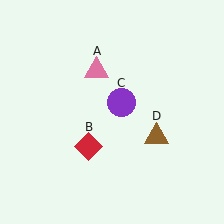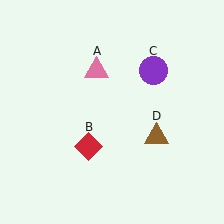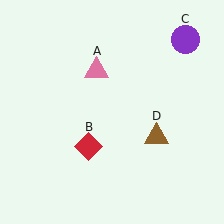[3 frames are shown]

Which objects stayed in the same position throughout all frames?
Pink triangle (object A) and red diamond (object B) and brown triangle (object D) remained stationary.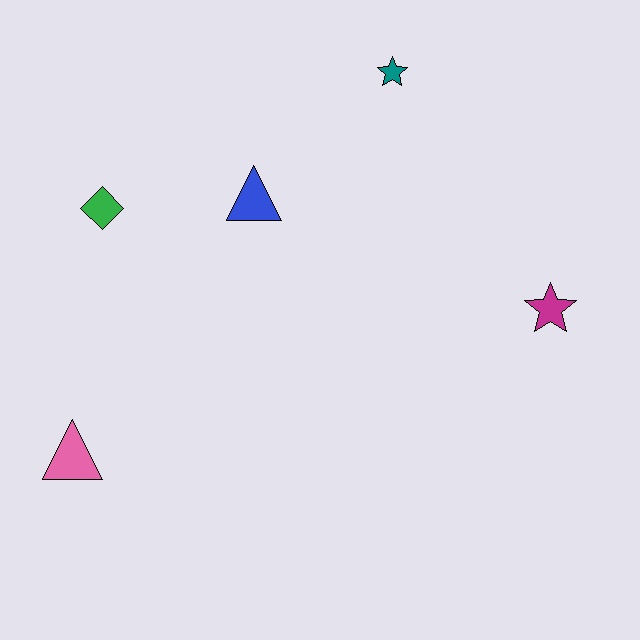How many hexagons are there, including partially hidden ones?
There are no hexagons.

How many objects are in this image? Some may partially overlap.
There are 5 objects.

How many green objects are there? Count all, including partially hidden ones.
There is 1 green object.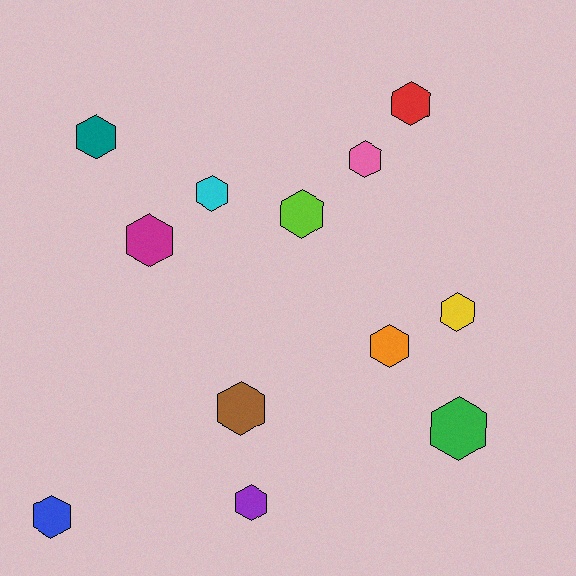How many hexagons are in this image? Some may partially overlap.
There are 12 hexagons.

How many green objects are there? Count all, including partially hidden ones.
There is 1 green object.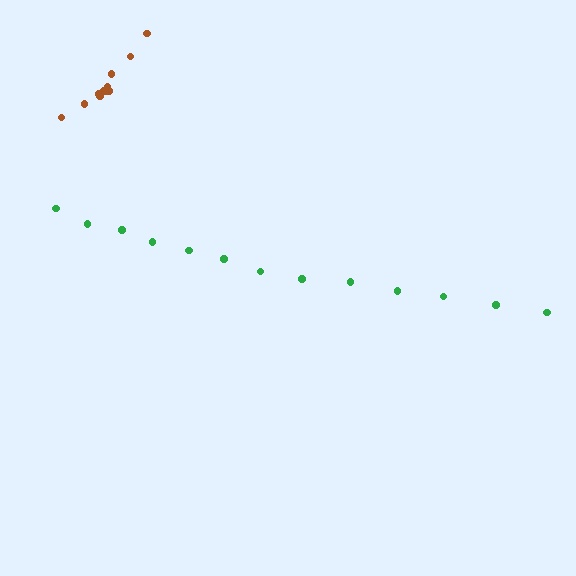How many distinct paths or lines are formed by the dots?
There are 2 distinct paths.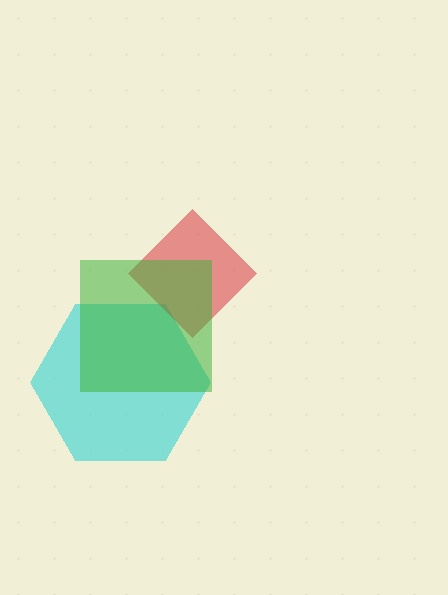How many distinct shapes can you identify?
There are 3 distinct shapes: a cyan hexagon, a red diamond, a green square.